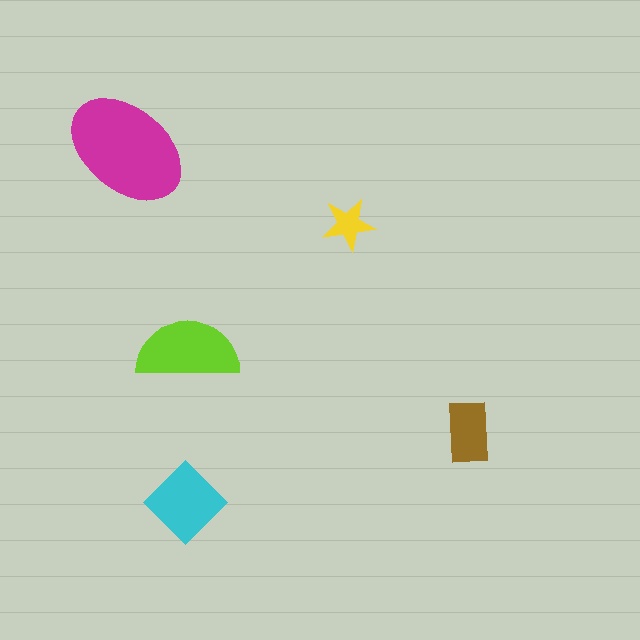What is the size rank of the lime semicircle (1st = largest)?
2nd.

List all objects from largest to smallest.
The magenta ellipse, the lime semicircle, the cyan diamond, the brown rectangle, the yellow star.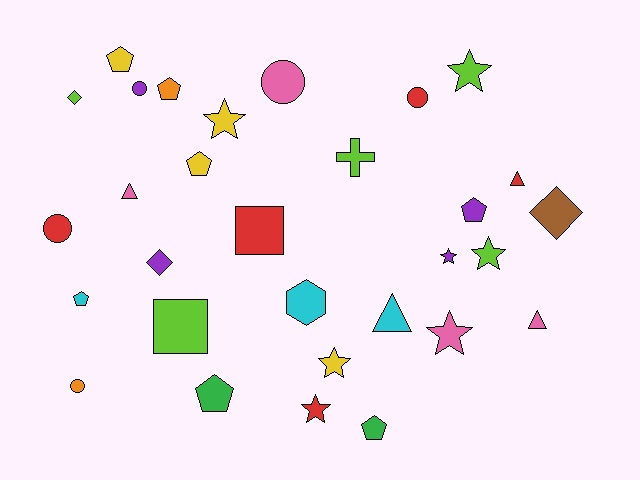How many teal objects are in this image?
There are no teal objects.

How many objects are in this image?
There are 30 objects.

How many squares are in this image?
There are 2 squares.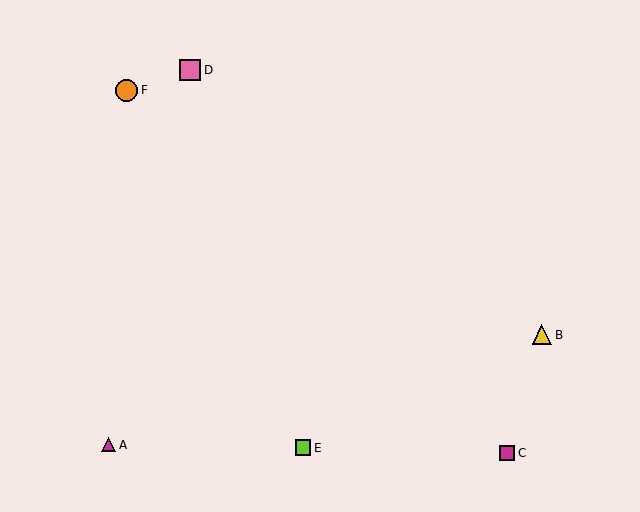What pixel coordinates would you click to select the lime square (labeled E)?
Click at (303, 448) to select the lime square E.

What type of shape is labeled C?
Shape C is a magenta square.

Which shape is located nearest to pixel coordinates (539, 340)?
The yellow triangle (labeled B) at (542, 335) is nearest to that location.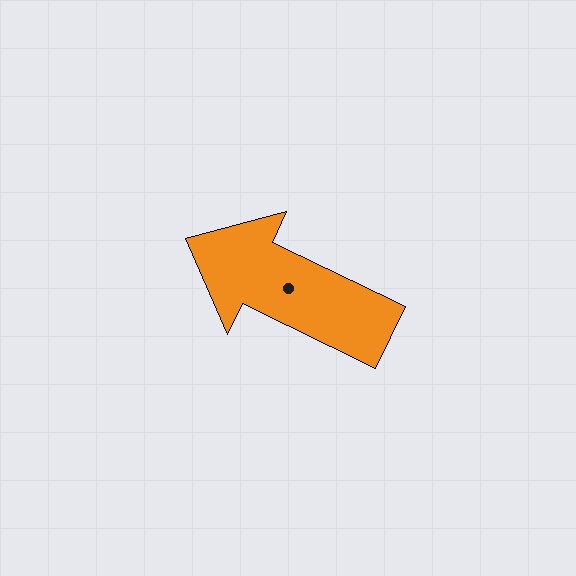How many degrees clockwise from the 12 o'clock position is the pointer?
Approximately 296 degrees.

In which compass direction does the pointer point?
Northwest.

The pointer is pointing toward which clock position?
Roughly 10 o'clock.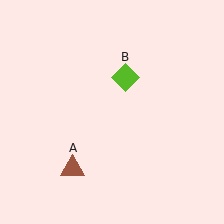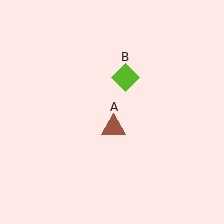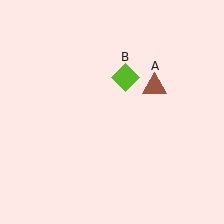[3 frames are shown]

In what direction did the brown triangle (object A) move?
The brown triangle (object A) moved up and to the right.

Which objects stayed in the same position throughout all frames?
Lime diamond (object B) remained stationary.